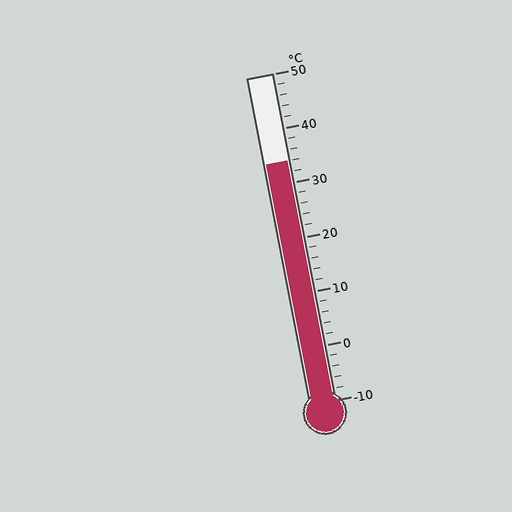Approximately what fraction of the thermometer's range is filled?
The thermometer is filled to approximately 75% of its range.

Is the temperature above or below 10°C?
The temperature is above 10°C.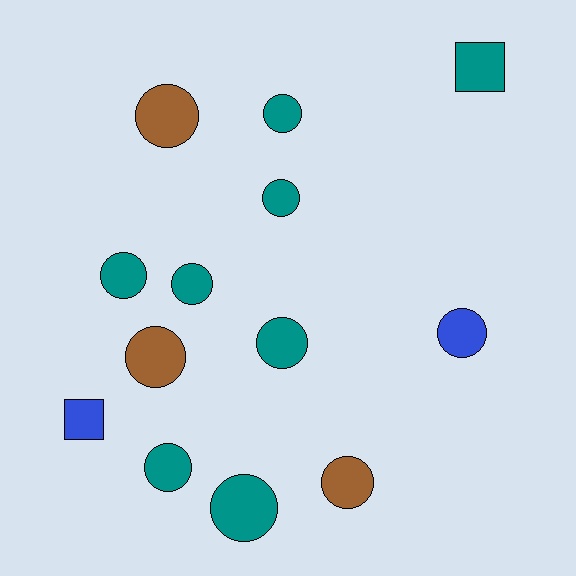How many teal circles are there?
There are 7 teal circles.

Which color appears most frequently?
Teal, with 8 objects.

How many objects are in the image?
There are 13 objects.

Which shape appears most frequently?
Circle, with 11 objects.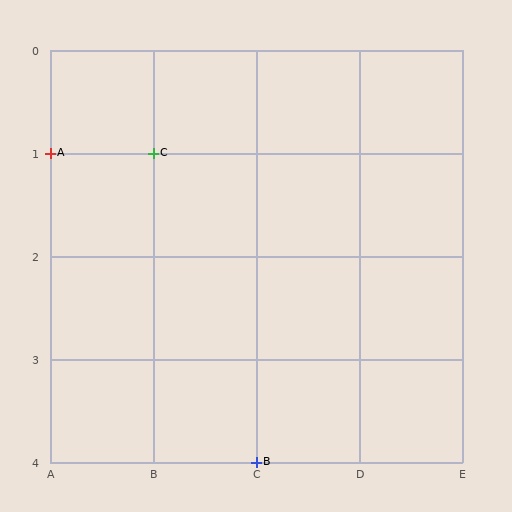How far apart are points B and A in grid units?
Points B and A are 2 columns and 3 rows apart (about 3.6 grid units diagonally).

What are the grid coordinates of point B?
Point B is at grid coordinates (C, 4).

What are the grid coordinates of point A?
Point A is at grid coordinates (A, 1).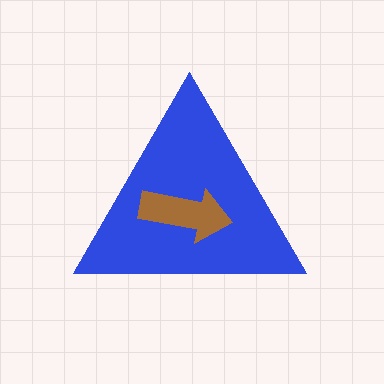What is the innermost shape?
The brown arrow.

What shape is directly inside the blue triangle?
The brown arrow.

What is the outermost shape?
The blue triangle.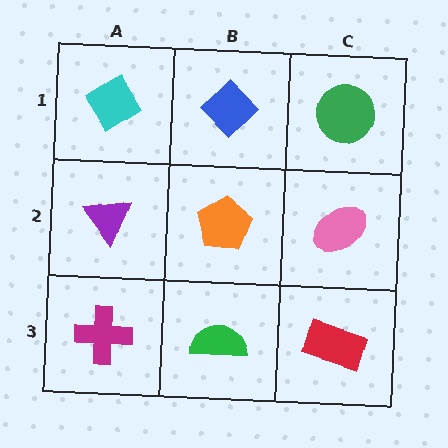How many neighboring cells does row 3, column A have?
2.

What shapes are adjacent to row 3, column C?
A pink ellipse (row 2, column C), a green semicircle (row 3, column B).